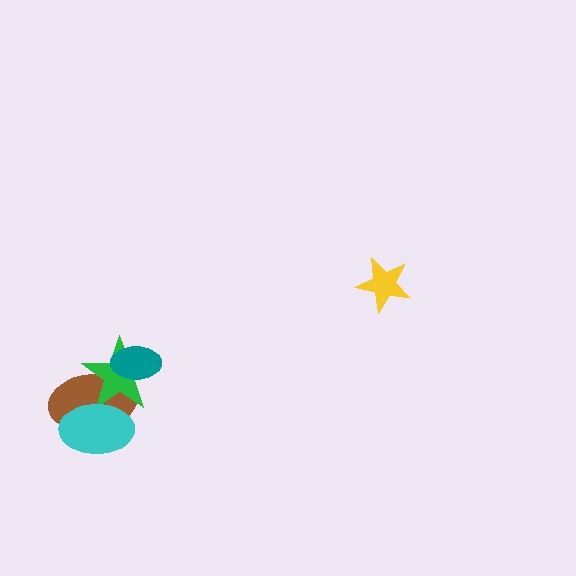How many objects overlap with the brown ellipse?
3 objects overlap with the brown ellipse.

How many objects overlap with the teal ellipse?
2 objects overlap with the teal ellipse.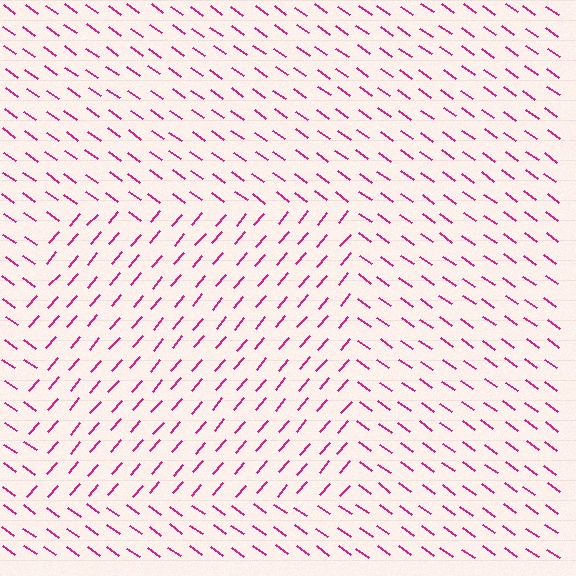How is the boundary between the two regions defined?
The boundary is defined purely by a change in line orientation (approximately 85 degrees difference). All lines are the same color and thickness.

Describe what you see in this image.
The image is filled with small magenta line segments. A rectangle region in the image has lines oriented differently from the surrounding lines, creating a visible texture boundary.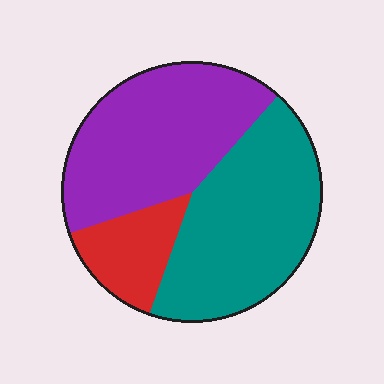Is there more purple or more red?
Purple.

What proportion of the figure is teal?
Teal covers about 45% of the figure.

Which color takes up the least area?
Red, at roughly 15%.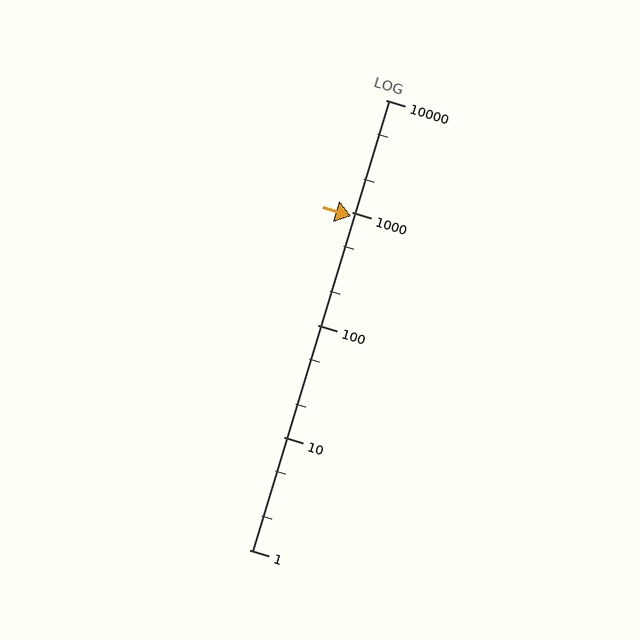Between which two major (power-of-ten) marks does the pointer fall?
The pointer is between 100 and 1000.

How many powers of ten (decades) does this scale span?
The scale spans 4 decades, from 1 to 10000.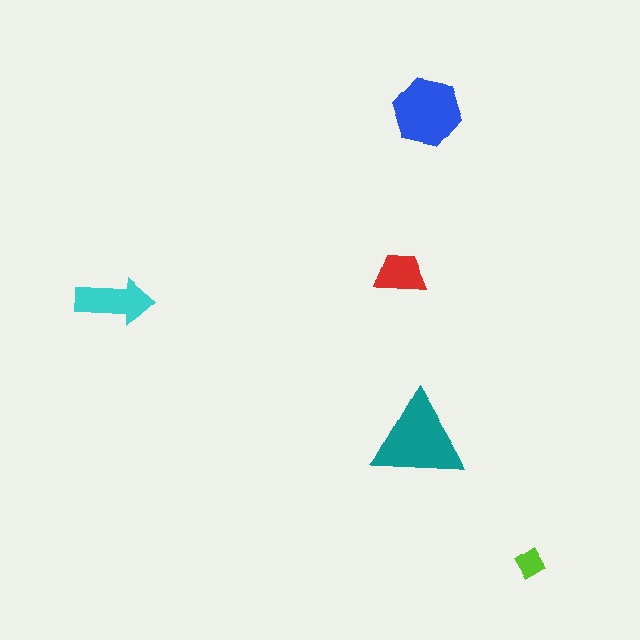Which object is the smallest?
The lime diamond.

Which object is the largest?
The teal triangle.